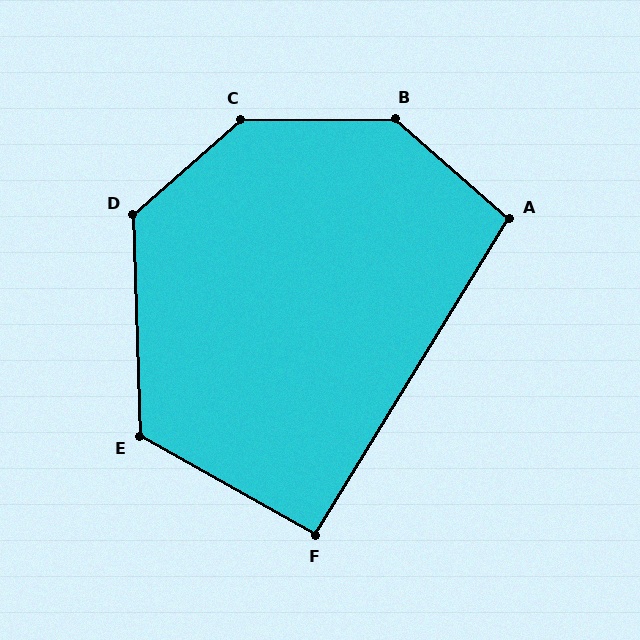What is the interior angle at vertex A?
Approximately 100 degrees (obtuse).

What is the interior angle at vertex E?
Approximately 121 degrees (obtuse).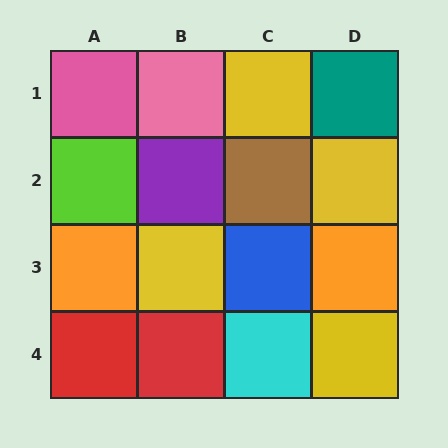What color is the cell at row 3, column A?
Orange.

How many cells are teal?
1 cell is teal.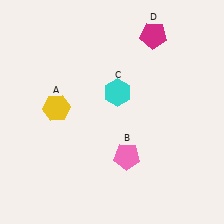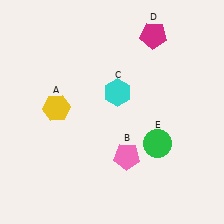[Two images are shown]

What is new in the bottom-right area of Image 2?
A green circle (E) was added in the bottom-right area of Image 2.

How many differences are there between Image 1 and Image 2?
There is 1 difference between the two images.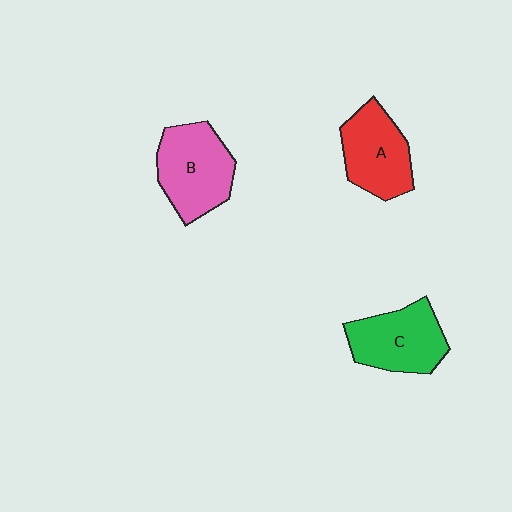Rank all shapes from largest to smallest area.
From largest to smallest: B (pink), C (green), A (red).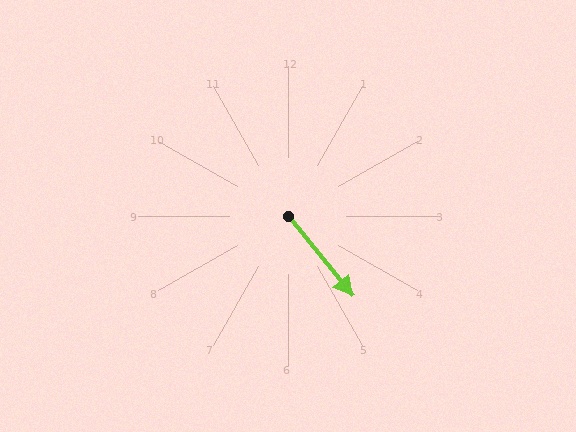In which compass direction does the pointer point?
Southeast.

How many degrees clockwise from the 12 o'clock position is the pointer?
Approximately 141 degrees.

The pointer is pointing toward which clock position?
Roughly 5 o'clock.